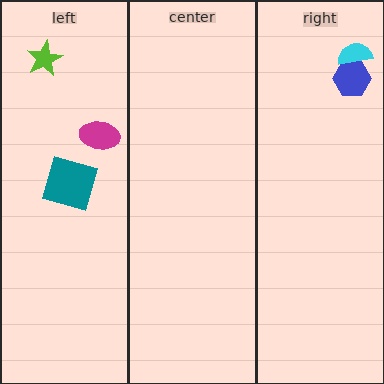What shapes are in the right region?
The blue hexagon, the cyan semicircle.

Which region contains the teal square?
The left region.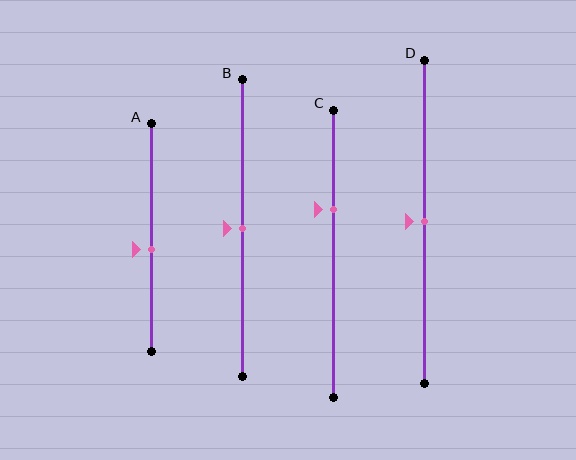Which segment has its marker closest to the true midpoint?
Segment B has its marker closest to the true midpoint.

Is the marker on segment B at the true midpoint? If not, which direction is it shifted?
Yes, the marker on segment B is at the true midpoint.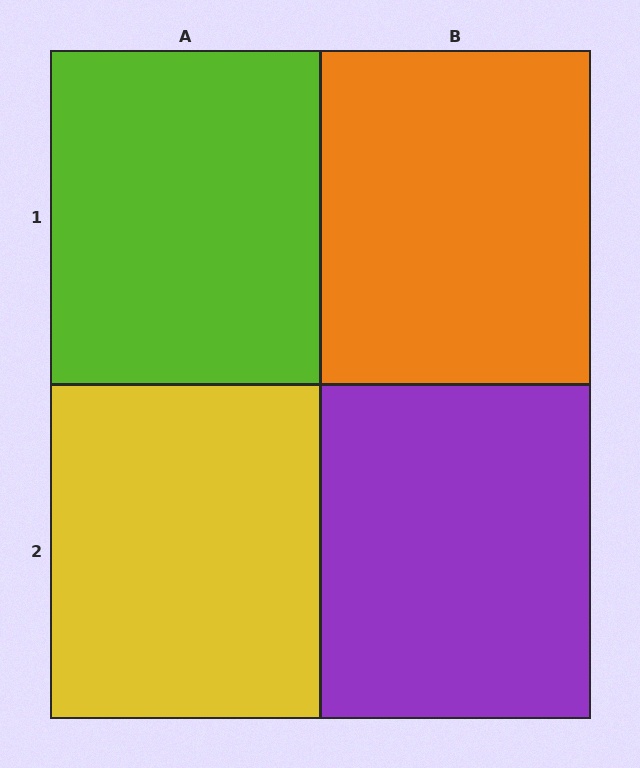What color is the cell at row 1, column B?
Orange.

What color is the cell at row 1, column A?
Lime.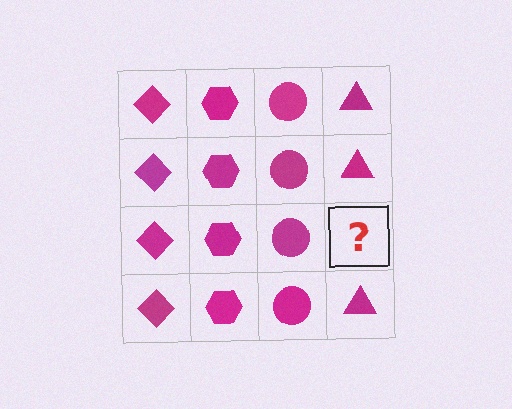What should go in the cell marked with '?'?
The missing cell should contain a magenta triangle.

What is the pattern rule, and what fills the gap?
The rule is that each column has a consistent shape. The gap should be filled with a magenta triangle.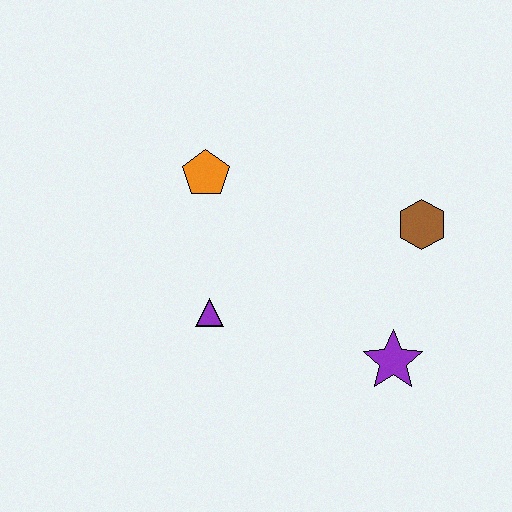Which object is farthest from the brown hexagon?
The purple triangle is farthest from the brown hexagon.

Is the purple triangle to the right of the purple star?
No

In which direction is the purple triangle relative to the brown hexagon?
The purple triangle is to the left of the brown hexagon.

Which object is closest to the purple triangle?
The orange pentagon is closest to the purple triangle.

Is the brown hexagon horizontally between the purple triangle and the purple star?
No